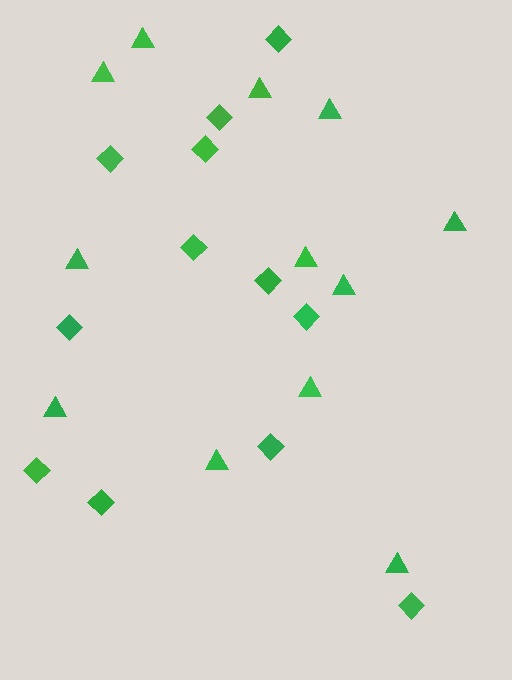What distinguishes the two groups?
There are 2 groups: one group of triangles (12) and one group of diamonds (12).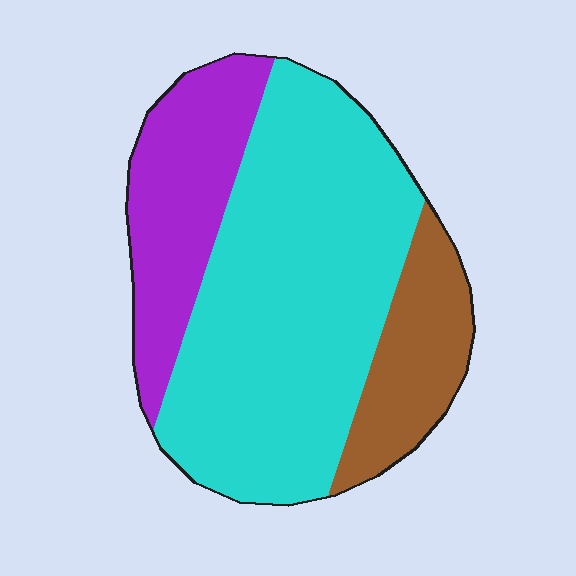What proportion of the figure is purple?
Purple covers about 25% of the figure.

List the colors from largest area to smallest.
From largest to smallest: cyan, purple, brown.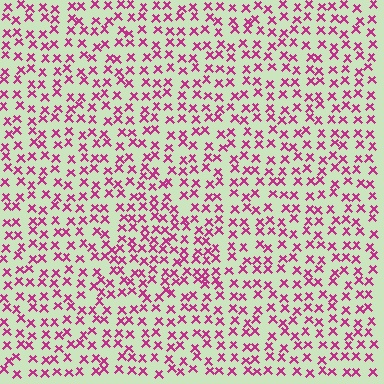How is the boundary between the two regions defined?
The boundary is defined by a change in element density (approximately 1.4x ratio). All elements are the same color, size, and shape.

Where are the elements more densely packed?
The elements are more densely packed inside the triangle boundary.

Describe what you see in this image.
The image contains small magenta elements arranged at two different densities. A triangle-shaped region is visible where the elements are more densely packed than the surrounding area.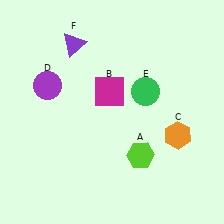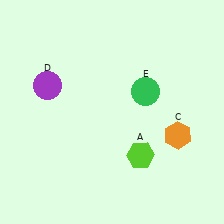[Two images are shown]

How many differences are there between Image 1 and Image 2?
There are 2 differences between the two images.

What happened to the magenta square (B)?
The magenta square (B) was removed in Image 2. It was in the top-left area of Image 1.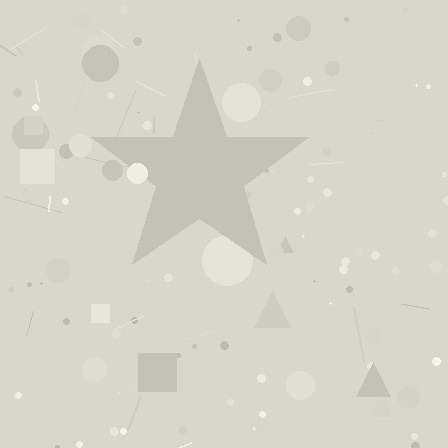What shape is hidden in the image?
A star is hidden in the image.